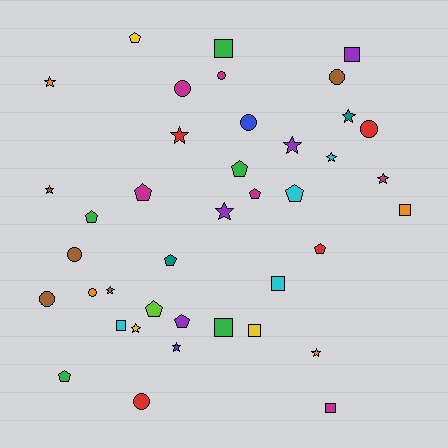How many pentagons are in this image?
There are 11 pentagons.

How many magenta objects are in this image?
There are 6 magenta objects.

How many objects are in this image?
There are 40 objects.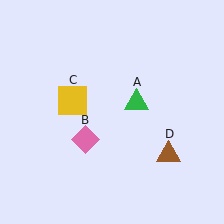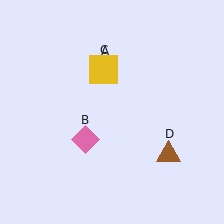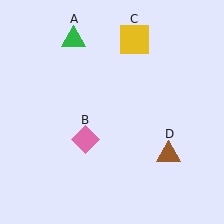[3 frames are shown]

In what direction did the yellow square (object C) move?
The yellow square (object C) moved up and to the right.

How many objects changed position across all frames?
2 objects changed position: green triangle (object A), yellow square (object C).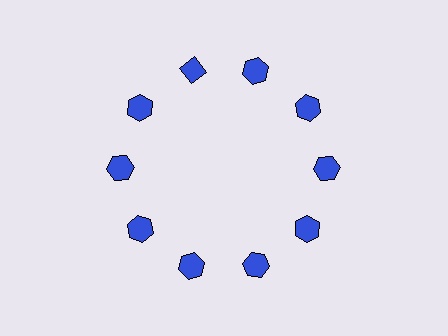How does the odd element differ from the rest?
It has a different shape: diamond instead of hexagon.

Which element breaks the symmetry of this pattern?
The blue diamond at roughly the 11 o'clock position breaks the symmetry. All other shapes are blue hexagons.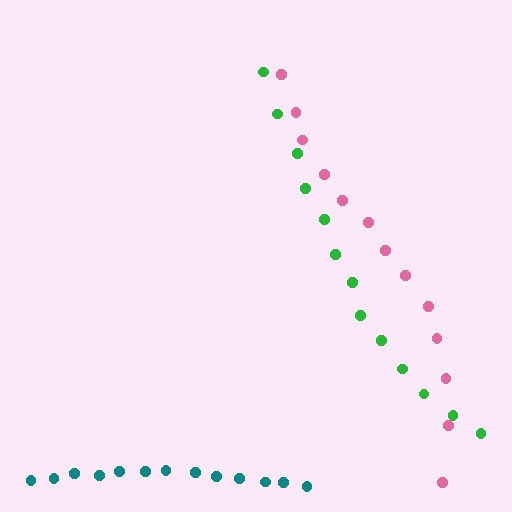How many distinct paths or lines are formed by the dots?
There are 3 distinct paths.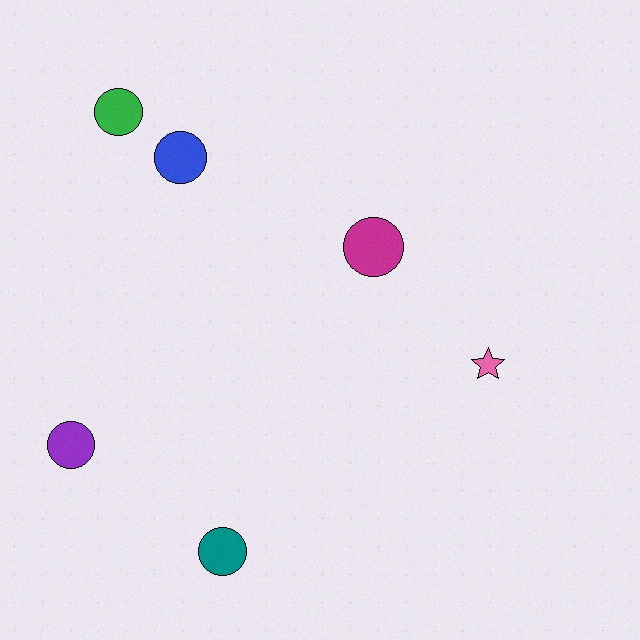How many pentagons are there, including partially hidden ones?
There are no pentagons.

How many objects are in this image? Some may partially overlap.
There are 6 objects.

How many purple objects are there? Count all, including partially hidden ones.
There is 1 purple object.